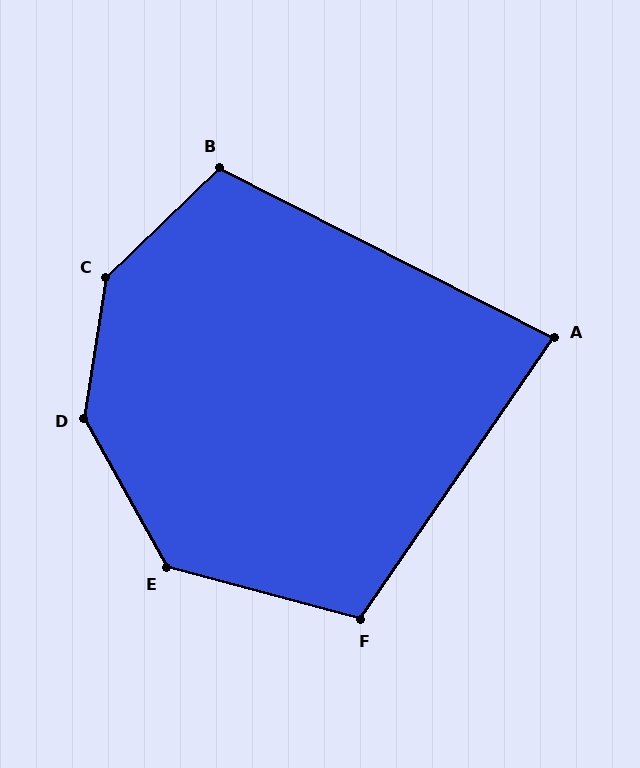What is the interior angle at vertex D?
Approximately 142 degrees (obtuse).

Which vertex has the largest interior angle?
C, at approximately 143 degrees.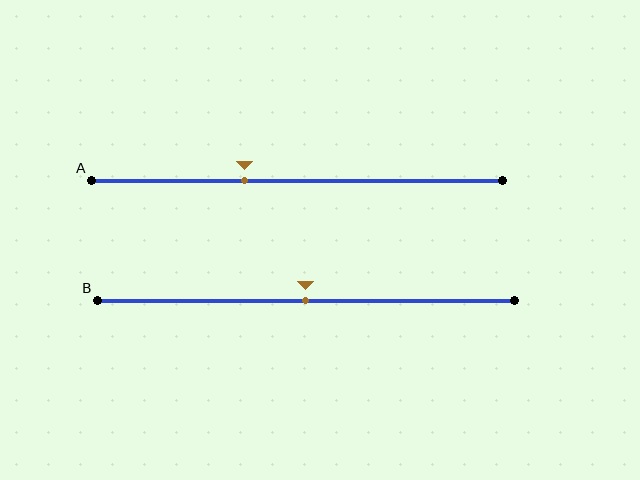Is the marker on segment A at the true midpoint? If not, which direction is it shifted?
No, the marker on segment A is shifted to the left by about 13% of the segment length.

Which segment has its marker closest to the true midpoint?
Segment B has its marker closest to the true midpoint.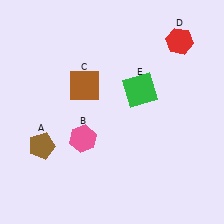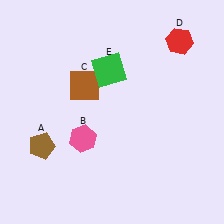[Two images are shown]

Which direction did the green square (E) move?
The green square (E) moved left.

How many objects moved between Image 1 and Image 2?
1 object moved between the two images.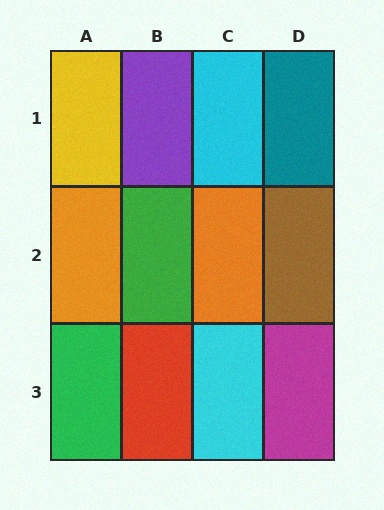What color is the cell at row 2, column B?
Green.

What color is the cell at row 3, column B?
Red.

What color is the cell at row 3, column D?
Magenta.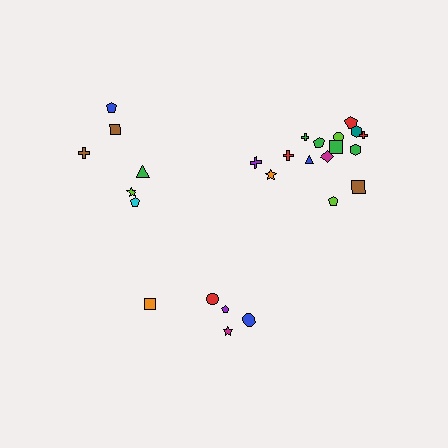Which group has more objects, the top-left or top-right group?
The top-right group.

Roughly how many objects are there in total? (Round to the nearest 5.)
Roughly 25 objects in total.